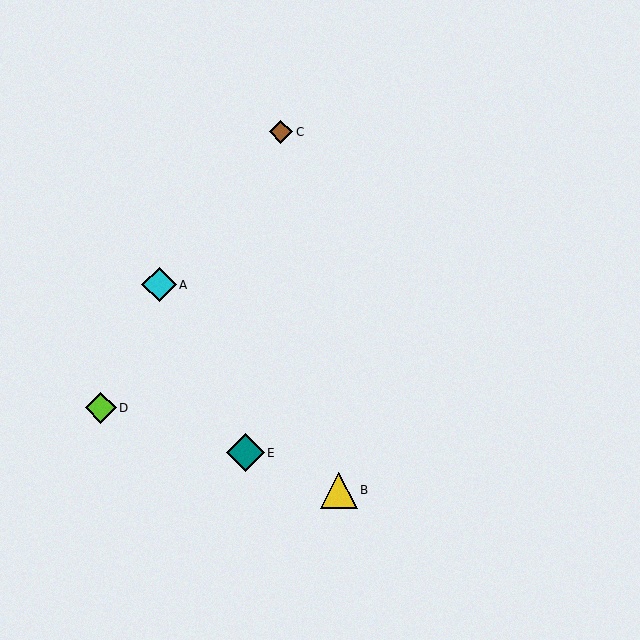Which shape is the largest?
The teal diamond (labeled E) is the largest.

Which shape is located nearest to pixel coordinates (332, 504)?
The yellow triangle (labeled B) at (339, 490) is nearest to that location.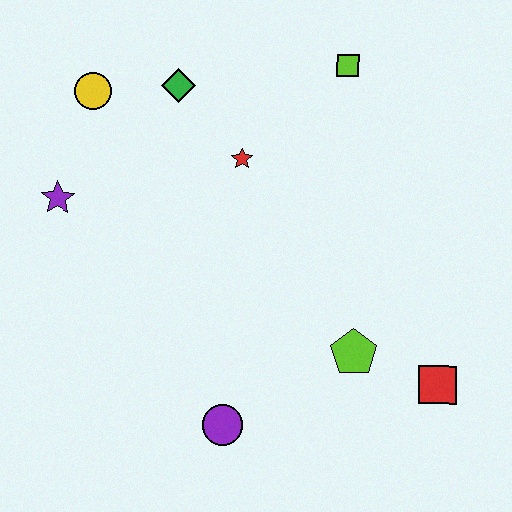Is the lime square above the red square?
Yes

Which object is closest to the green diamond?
The yellow circle is closest to the green diamond.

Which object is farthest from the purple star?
The red square is farthest from the purple star.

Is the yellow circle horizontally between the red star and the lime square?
No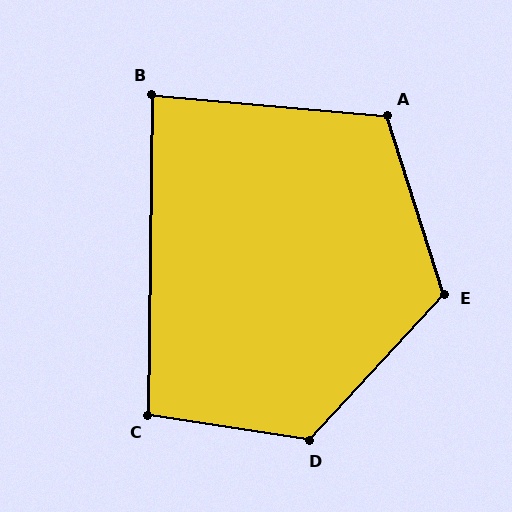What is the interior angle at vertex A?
Approximately 113 degrees (obtuse).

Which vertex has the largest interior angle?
D, at approximately 124 degrees.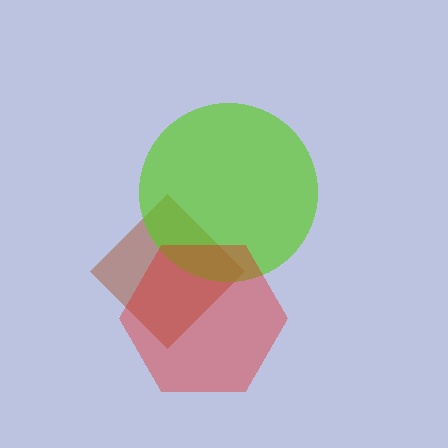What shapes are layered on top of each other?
The layered shapes are: a brown diamond, a lime circle, a red hexagon.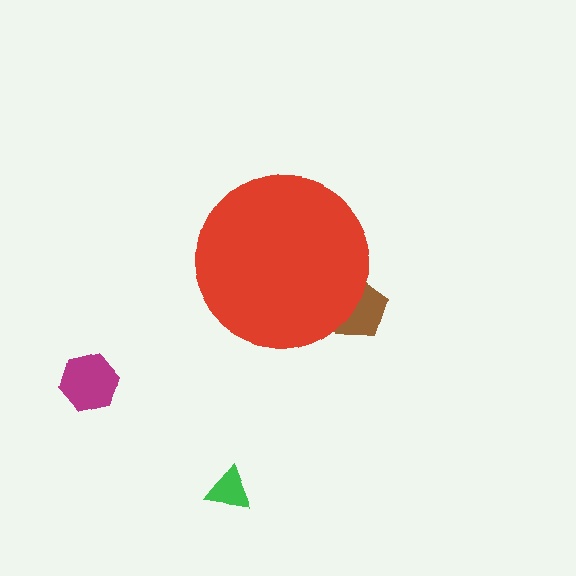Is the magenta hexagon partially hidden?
No, the magenta hexagon is fully visible.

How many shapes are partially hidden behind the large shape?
1 shape is partially hidden.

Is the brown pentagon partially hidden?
Yes, the brown pentagon is partially hidden behind the red circle.